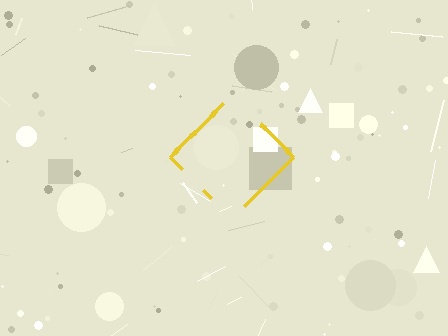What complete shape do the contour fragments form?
The contour fragments form a diamond.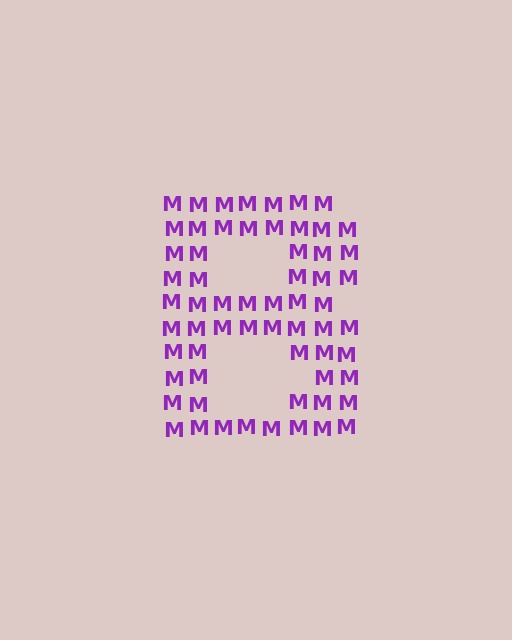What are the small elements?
The small elements are letter M's.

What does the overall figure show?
The overall figure shows the letter B.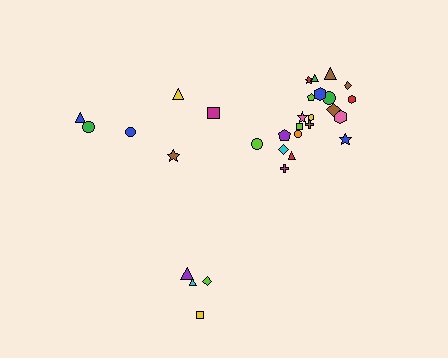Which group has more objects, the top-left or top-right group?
The top-right group.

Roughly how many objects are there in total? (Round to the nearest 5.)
Roughly 30 objects in total.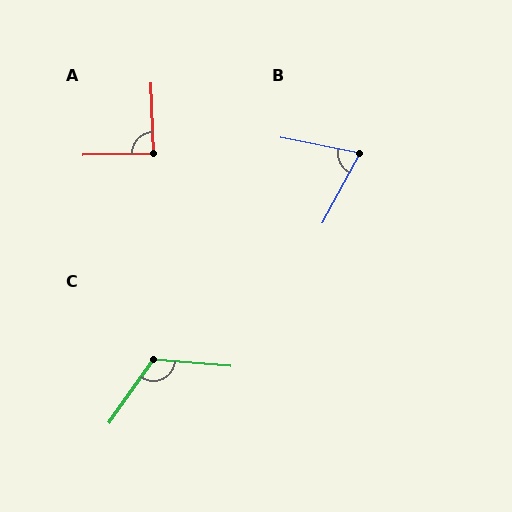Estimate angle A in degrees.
Approximately 89 degrees.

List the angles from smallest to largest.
B (72°), A (89°), C (121°).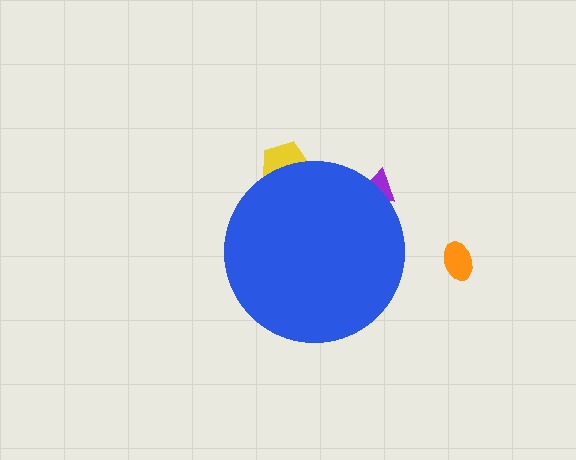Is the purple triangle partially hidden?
Yes, the purple triangle is partially hidden behind the blue circle.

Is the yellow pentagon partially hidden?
Yes, the yellow pentagon is partially hidden behind the blue circle.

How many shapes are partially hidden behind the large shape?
2 shapes are partially hidden.